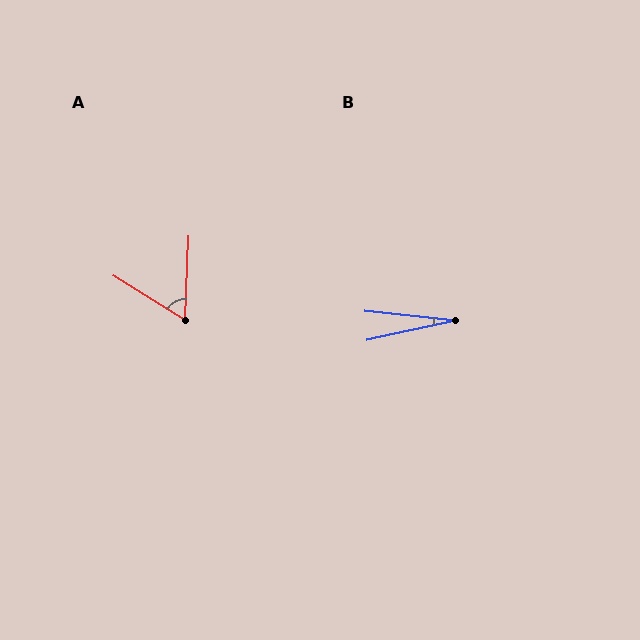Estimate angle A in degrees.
Approximately 61 degrees.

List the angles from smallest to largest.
B (18°), A (61°).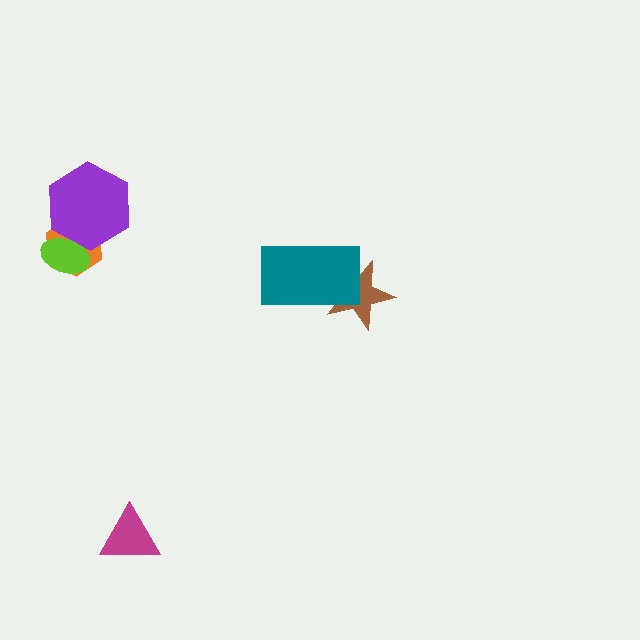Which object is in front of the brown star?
The teal rectangle is in front of the brown star.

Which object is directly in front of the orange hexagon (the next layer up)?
The purple hexagon is directly in front of the orange hexagon.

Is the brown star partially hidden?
Yes, it is partially covered by another shape.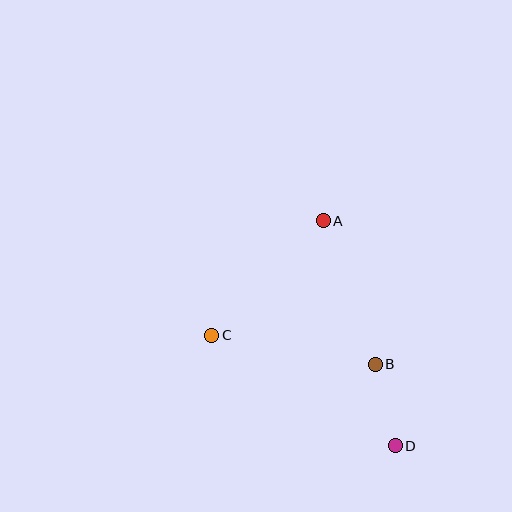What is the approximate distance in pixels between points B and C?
The distance between B and C is approximately 166 pixels.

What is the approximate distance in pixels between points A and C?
The distance between A and C is approximately 160 pixels.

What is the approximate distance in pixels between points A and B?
The distance between A and B is approximately 153 pixels.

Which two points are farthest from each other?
Points A and D are farthest from each other.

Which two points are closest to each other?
Points B and D are closest to each other.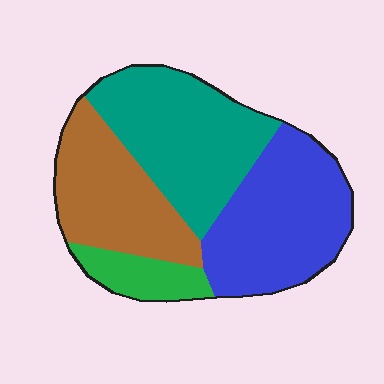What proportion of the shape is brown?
Brown covers roughly 25% of the shape.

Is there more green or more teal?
Teal.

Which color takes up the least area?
Green, at roughly 10%.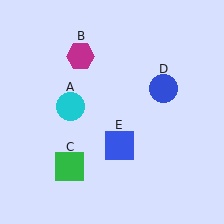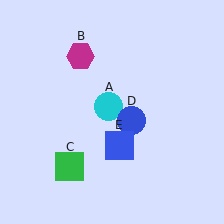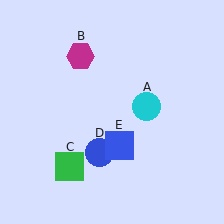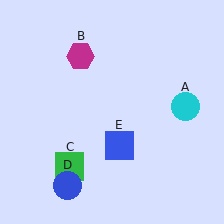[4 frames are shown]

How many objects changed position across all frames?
2 objects changed position: cyan circle (object A), blue circle (object D).